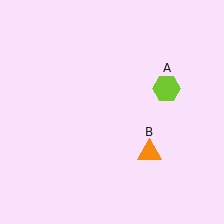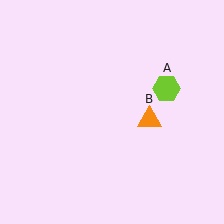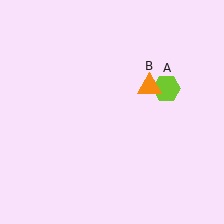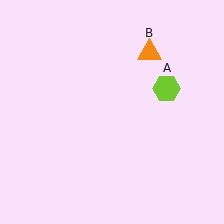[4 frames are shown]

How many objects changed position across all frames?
1 object changed position: orange triangle (object B).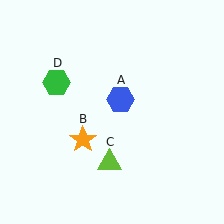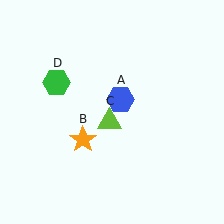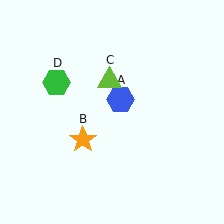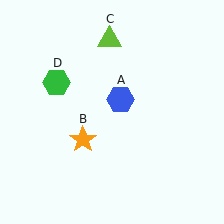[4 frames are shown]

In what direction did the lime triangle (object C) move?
The lime triangle (object C) moved up.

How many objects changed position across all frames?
1 object changed position: lime triangle (object C).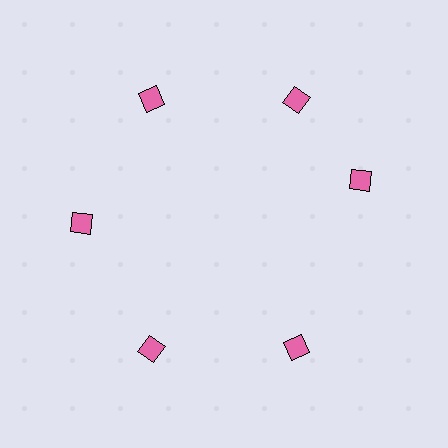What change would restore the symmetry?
The symmetry would be restored by rotating it back into even spacing with its neighbors so that all 6 diamonds sit at equal angles and equal distance from the center.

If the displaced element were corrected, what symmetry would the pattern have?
It would have 6-fold rotational symmetry — the pattern would map onto itself every 60 degrees.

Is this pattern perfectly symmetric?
No. The 6 pink diamonds are arranged in a ring, but one element near the 3 o'clock position is rotated out of alignment along the ring, breaking the 6-fold rotational symmetry.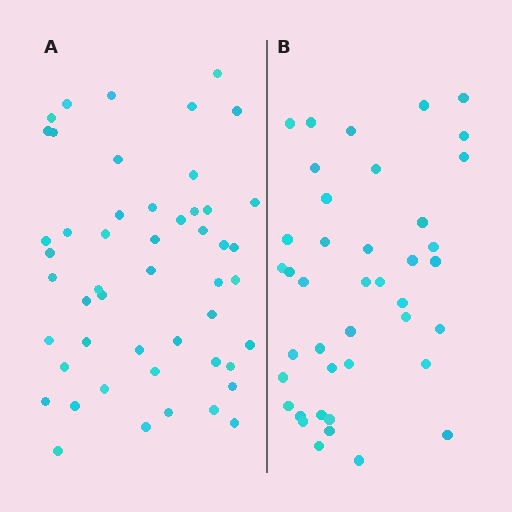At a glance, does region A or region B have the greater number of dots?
Region A (the left region) has more dots.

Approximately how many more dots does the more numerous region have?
Region A has roughly 8 or so more dots than region B.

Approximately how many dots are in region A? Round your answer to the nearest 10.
About 50 dots.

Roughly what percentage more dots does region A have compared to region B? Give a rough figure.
About 20% more.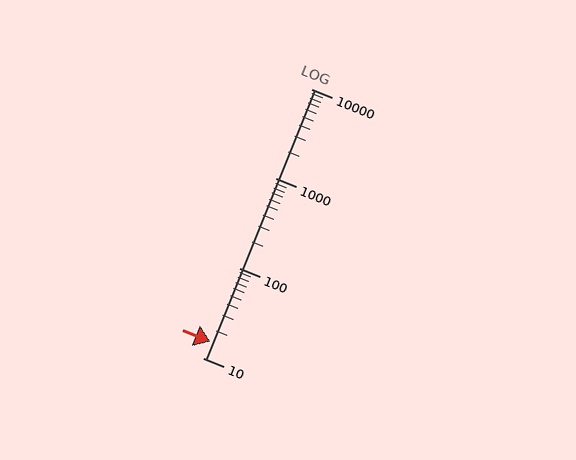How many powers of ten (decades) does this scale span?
The scale spans 3 decades, from 10 to 10000.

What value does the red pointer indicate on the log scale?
The pointer indicates approximately 15.